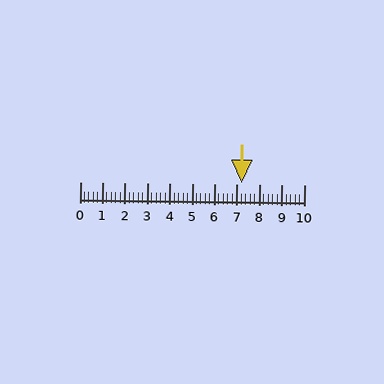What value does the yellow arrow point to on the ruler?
The yellow arrow points to approximately 7.2.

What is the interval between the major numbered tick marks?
The major tick marks are spaced 1 units apart.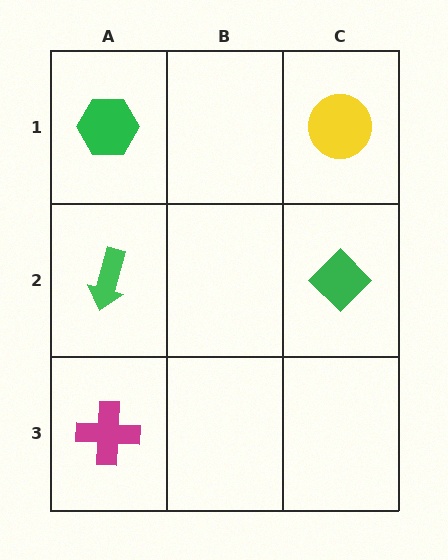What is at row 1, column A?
A green hexagon.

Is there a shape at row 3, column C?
No, that cell is empty.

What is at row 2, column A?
A green arrow.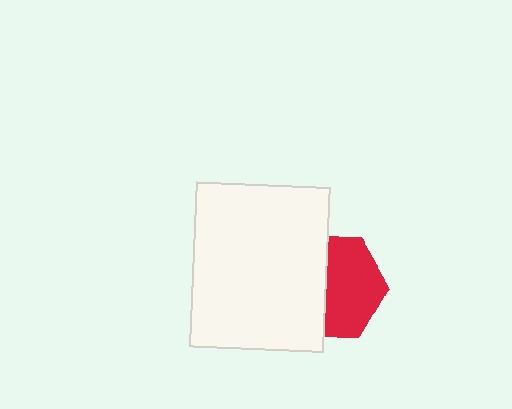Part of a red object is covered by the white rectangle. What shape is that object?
It is a hexagon.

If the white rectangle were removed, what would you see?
You would see the complete red hexagon.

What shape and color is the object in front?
The object in front is a white rectangle.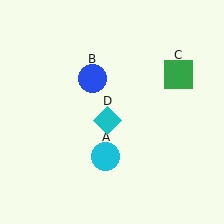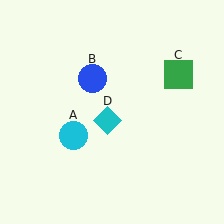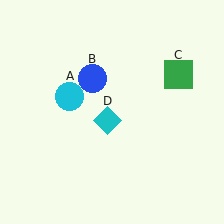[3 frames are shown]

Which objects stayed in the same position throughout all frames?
Blue circle (object B) and green square (object C) and cyan diamond (object D) remained stationary.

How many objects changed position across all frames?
1 object changed position: cyan circle (object A).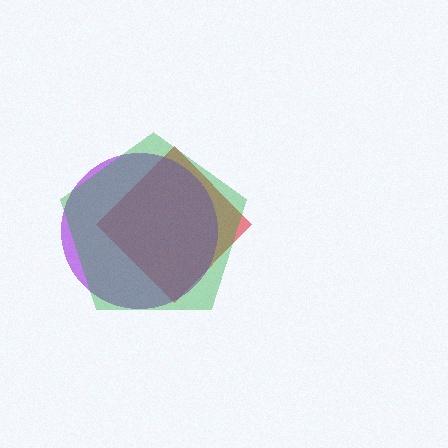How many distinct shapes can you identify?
There are 3 distinct shapes: a red diamond, a purple circle, a green pentagon.